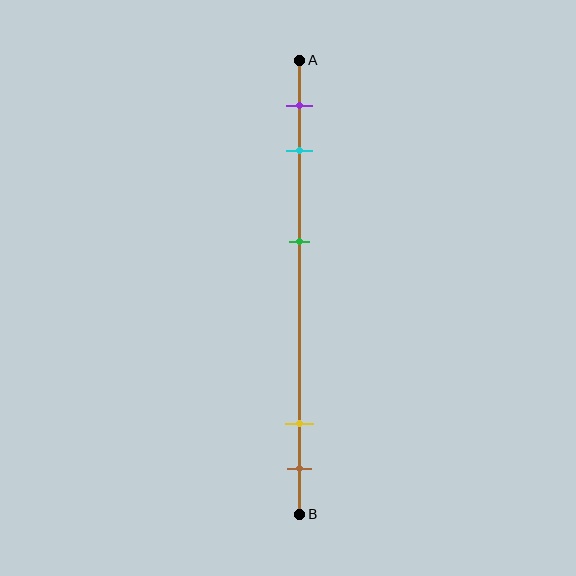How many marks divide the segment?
There are 5 marks dividing the segment.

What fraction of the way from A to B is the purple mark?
The purple mark is approximately 10% (0.1) of the way from A to B.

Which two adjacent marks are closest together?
The yellow and brown marks are the closest adjacent pair.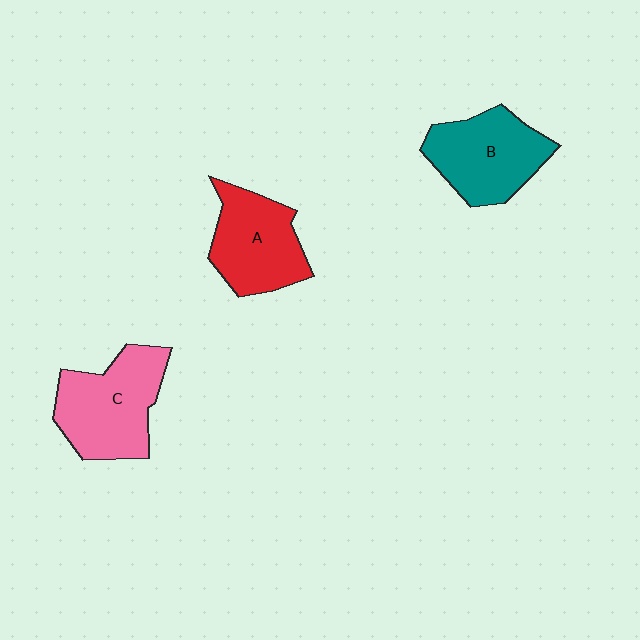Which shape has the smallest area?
Shape A (red).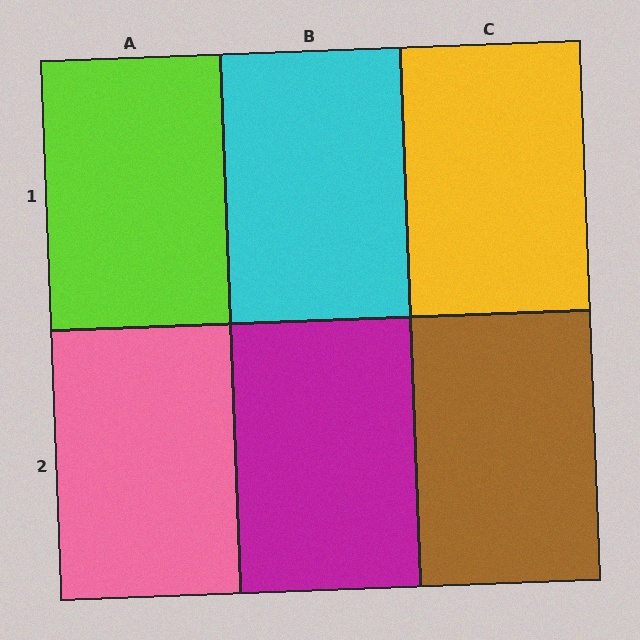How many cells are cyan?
1 cell is cyan.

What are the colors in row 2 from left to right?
Pink, magenta, brown.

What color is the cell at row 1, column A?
Lime.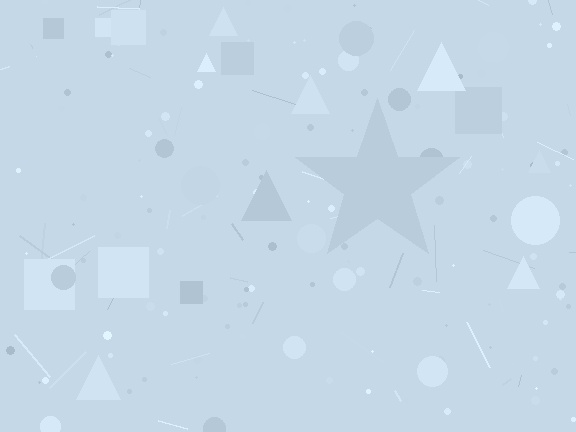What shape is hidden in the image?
A star is hidden in the image.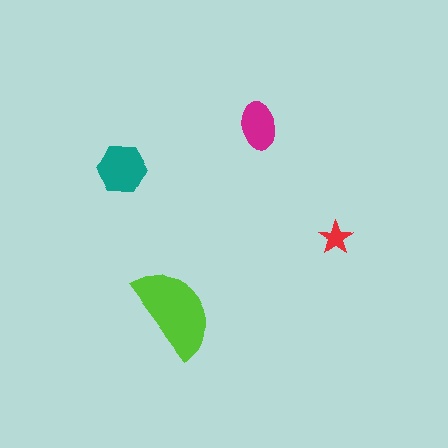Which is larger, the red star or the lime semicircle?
The lime semicircle.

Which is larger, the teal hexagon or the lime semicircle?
The lime semicircle.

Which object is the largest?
The lime semicircle.